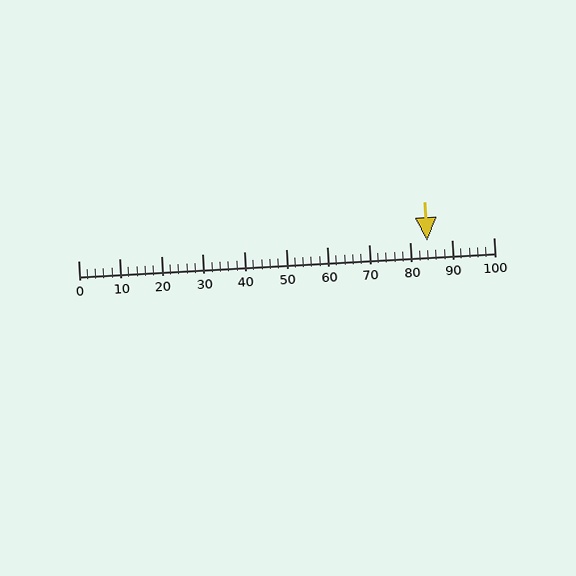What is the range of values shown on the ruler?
The ruler shows values from 0 to 100.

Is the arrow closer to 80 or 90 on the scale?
The arrow is closer to 80.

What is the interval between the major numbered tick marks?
The major tick marks are spaced 10 units apart.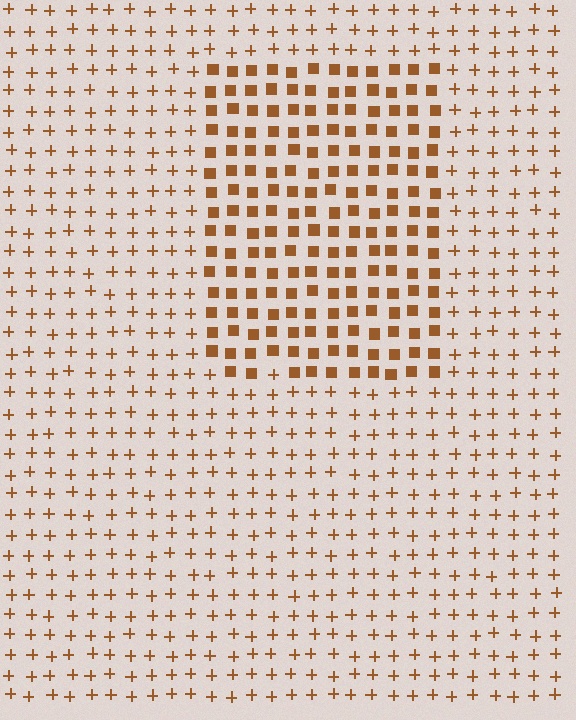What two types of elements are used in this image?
The image uses squares inside the rectangle region and plus signs outside it.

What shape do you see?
I see a rectangle.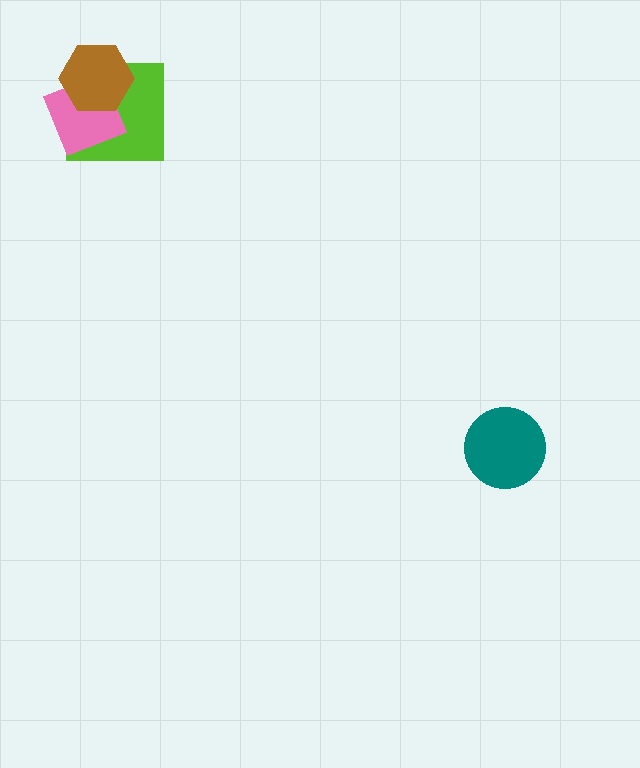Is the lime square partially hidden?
Yes, it is partially covered by another shape.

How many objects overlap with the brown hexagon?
2 objects overlap with the brown hexagon.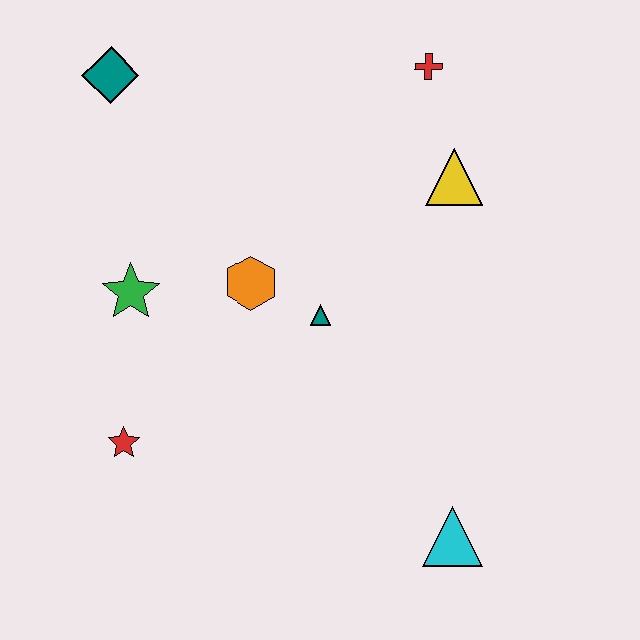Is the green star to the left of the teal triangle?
Yes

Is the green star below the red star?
No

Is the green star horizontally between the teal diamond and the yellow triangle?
Yes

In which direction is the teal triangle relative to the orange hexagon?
The teal triangle is to the right of the orange hexagon.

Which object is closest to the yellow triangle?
The red cross is closest to the yellow triangle.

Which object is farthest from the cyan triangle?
The teal diamond is farthest from the cyan triangle.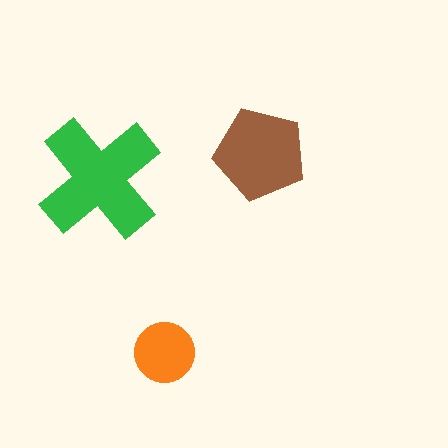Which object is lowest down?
The orange circle is bottommost.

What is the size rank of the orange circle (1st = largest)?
3rd.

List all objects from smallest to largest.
The orange circle, the brown pentagon, the green cross.